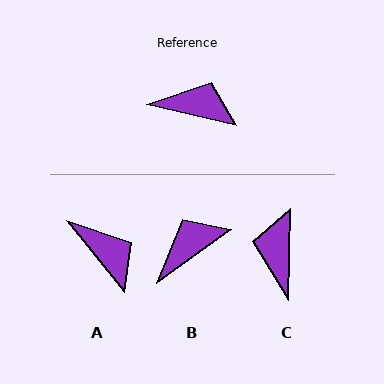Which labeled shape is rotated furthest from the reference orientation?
C, about 102 degrees away.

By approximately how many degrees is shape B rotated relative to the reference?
Approximately 49 degrees counter-clockwise.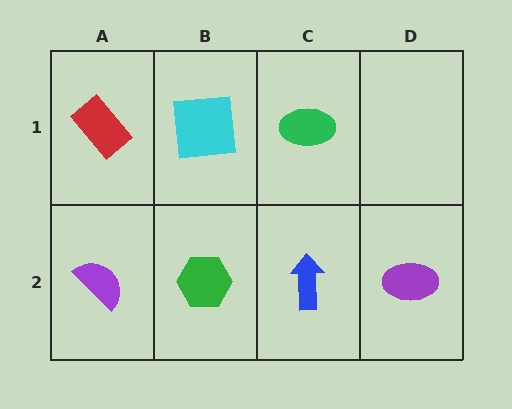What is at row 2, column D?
A purple ellipse.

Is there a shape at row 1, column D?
No, that cell is empty.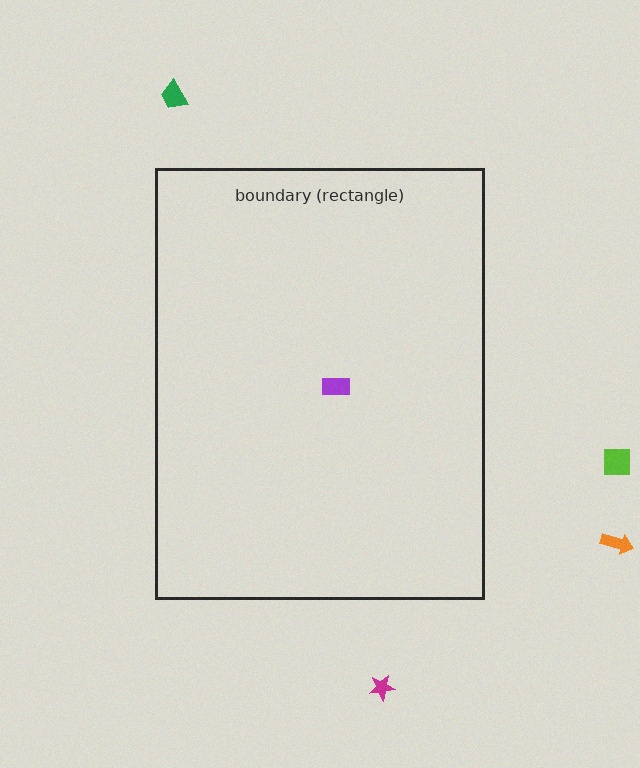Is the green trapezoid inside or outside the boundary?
Outside.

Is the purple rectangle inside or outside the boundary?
Inside.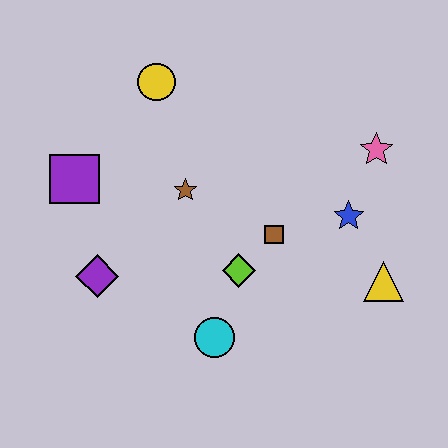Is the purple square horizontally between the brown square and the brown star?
No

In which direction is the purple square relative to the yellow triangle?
The purple square is to the left of the yellow triangle.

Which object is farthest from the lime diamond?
The yellow circle is farthest from the lime diamond.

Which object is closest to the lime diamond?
The brown square is closest to the lime diamond.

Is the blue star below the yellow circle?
Yes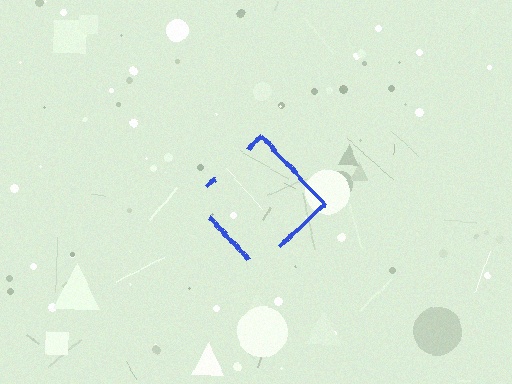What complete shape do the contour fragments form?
The contour fragments form a diamond.